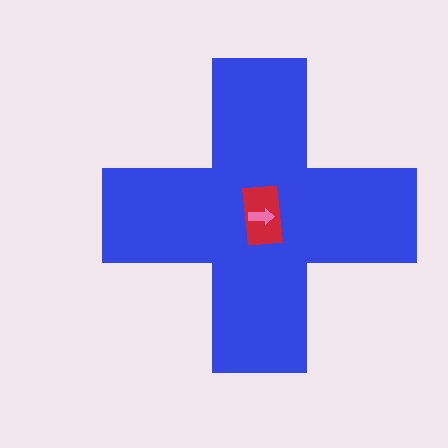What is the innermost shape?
The pink arrow.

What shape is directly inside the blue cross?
The red rectangle.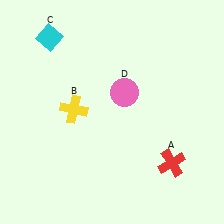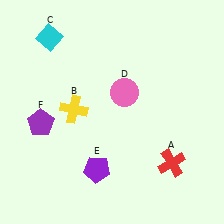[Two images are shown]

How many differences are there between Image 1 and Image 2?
There are 2 differences between the two images.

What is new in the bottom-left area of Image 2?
A purple pentagon (E) was added in the bottom-left area of Image 2.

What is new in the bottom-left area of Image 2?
A purple pentagon (F) was added in the bottom-left area of Image 2.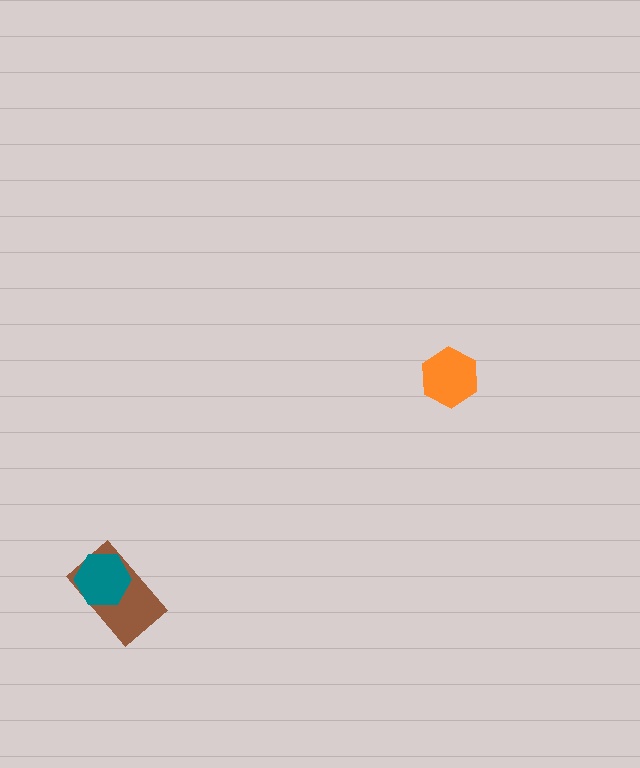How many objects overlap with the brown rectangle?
1 object overlaps with the brown rectangle.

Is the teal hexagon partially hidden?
No, no other shape covers it.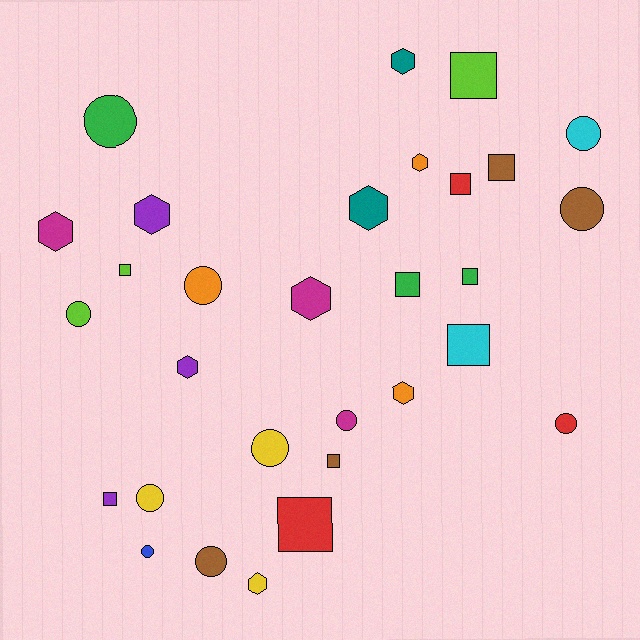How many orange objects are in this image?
There are 3 orange objects.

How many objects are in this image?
There are 30 objects.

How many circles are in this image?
There are 11 circles.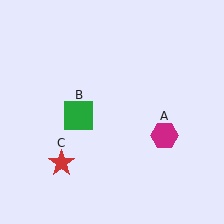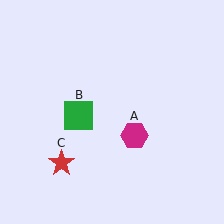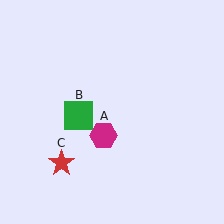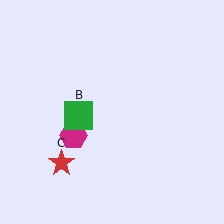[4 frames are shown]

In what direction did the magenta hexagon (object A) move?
The magenta hexagon (object A) moved left.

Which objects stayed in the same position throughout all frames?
Green square (object B) and red star (object C) remained stationary.